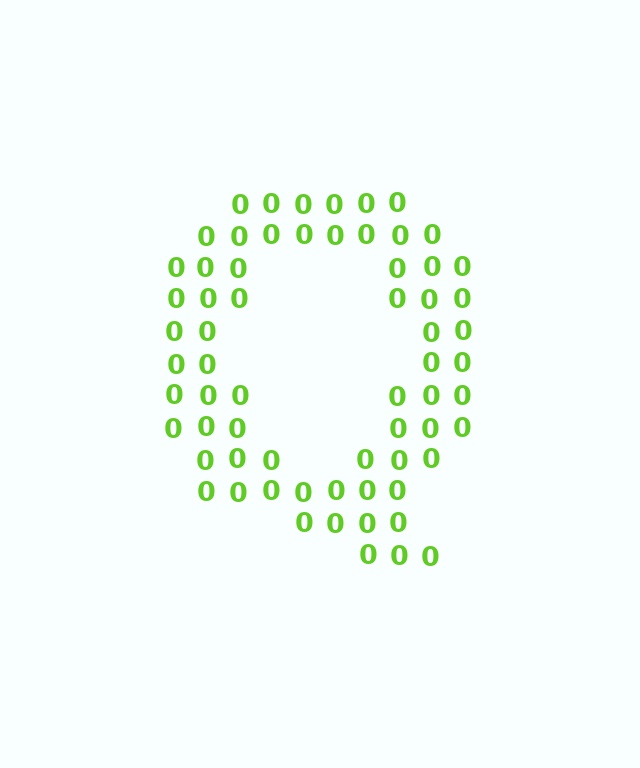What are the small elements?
The small elements are digit 0's.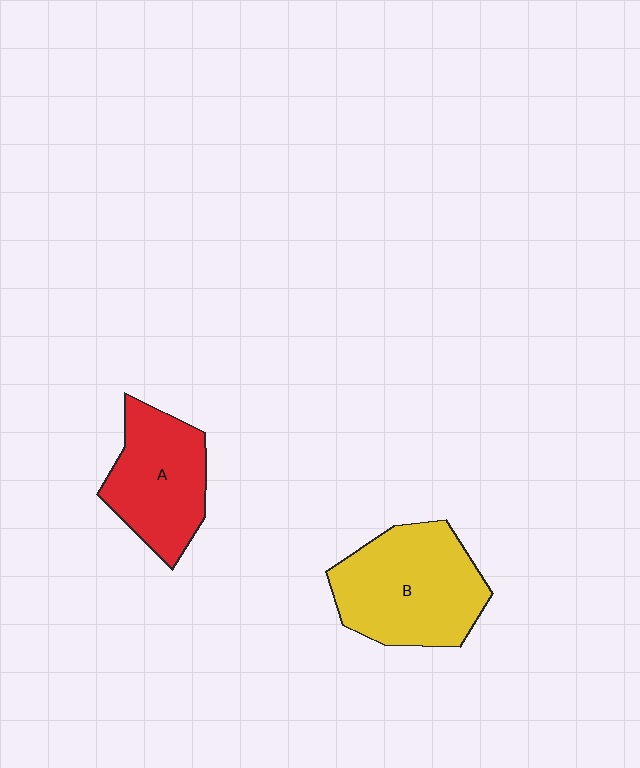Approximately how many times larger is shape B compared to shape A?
Approximately 1.3 times.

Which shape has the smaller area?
Shape A (red).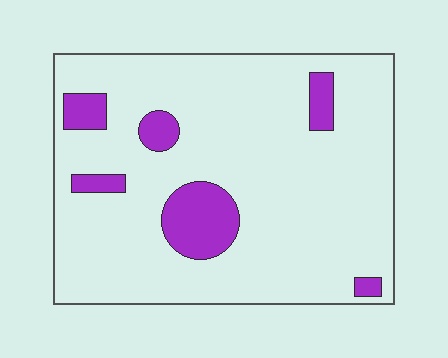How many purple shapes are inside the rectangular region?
6.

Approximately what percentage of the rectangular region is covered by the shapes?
Approximately 15%.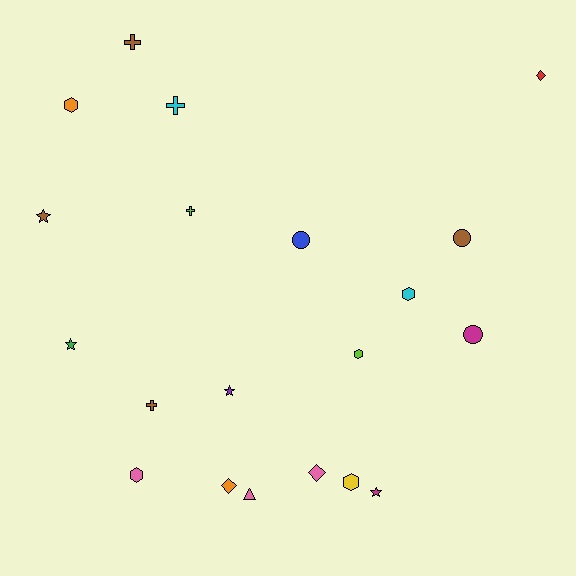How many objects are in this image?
There are 20 objects.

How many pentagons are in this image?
There are no pentagons.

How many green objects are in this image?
There is 1 green object.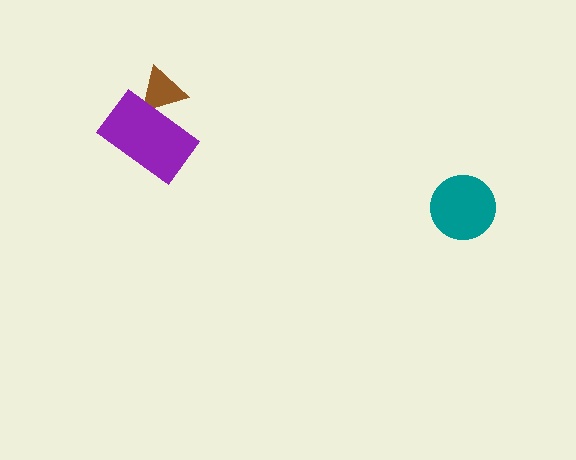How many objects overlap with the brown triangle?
1 object overlaps with the brown triangle.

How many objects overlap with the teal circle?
0 objects overlap with the teal circle.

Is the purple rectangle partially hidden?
No, no other shape covers it.